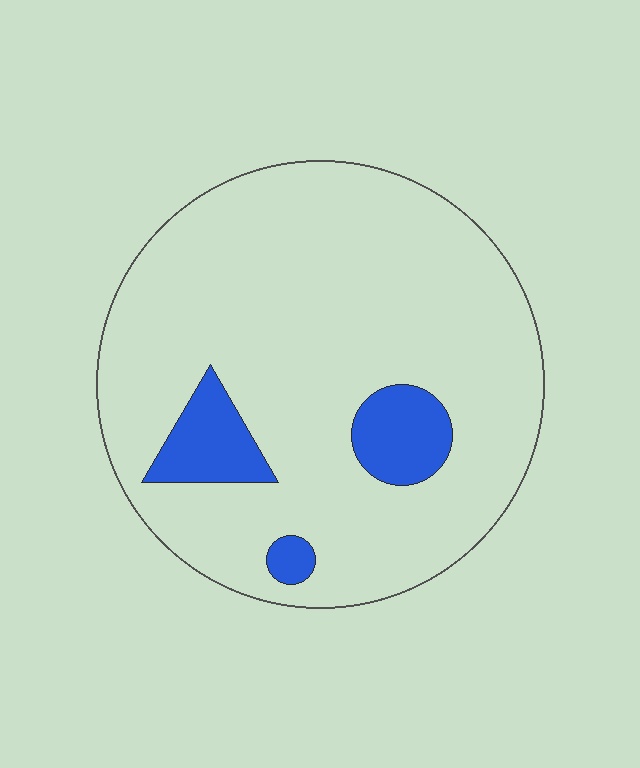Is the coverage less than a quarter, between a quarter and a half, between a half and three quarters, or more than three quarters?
Less than a quarter.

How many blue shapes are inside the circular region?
3.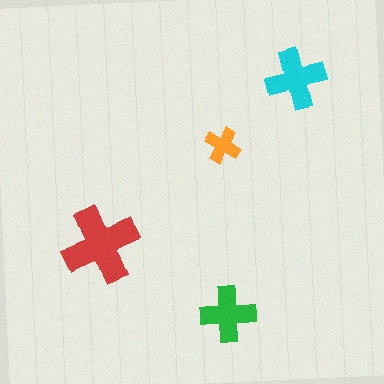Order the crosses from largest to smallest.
the red one, the cyan one, the green one, the orange one.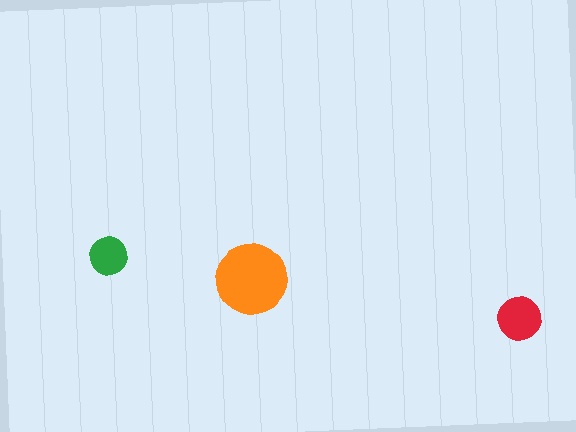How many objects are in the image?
There are 3 objects in the image.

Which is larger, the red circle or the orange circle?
The orange one.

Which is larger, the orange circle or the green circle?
The orange one.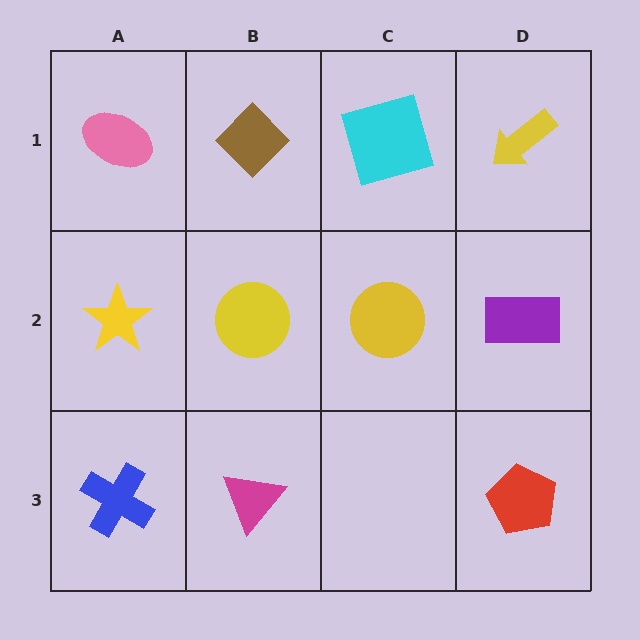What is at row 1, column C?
A cyan square.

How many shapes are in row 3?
3 shapes.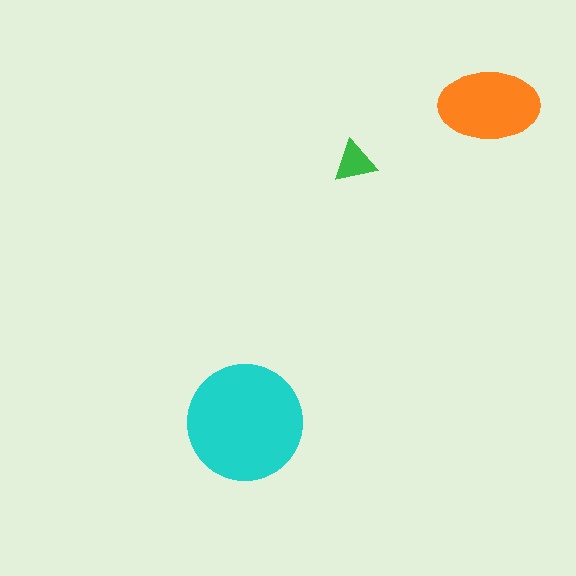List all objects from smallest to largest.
The green triangle, the orange ellipse, the cyan circle.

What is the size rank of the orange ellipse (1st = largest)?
2nd.